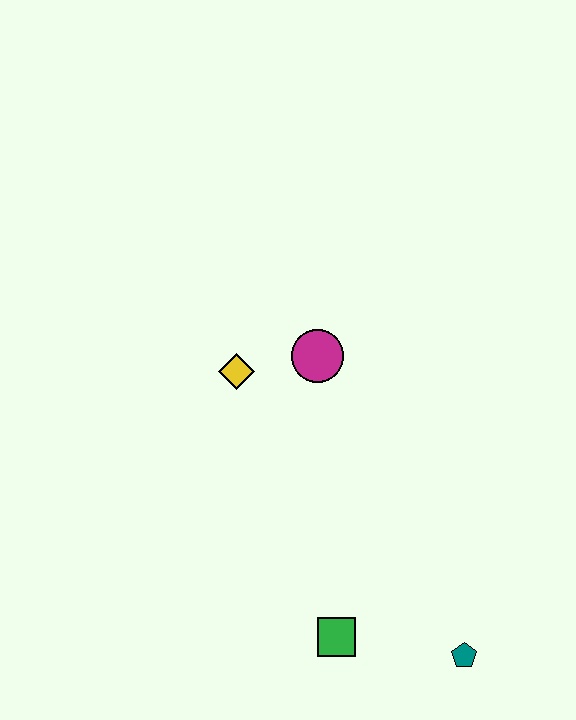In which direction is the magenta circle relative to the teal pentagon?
The magenta circle is above the teal pentagon.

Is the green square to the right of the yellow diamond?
Yes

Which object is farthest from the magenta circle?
The teal pentagon is farthest from the magenta circle.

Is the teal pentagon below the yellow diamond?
Yes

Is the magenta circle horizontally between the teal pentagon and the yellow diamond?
Yes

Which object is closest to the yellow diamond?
The magenta circle is closest to the yellow diamond.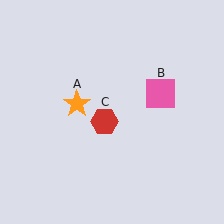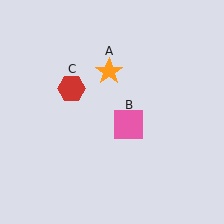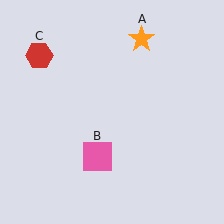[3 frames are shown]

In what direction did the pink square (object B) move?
The pink square (object B) moved down and to the left.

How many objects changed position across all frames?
3 objects changed position: orange star (object A), pink square (object B), red hexagon (object C).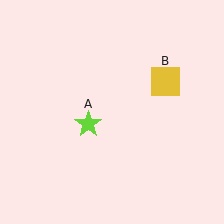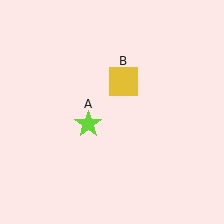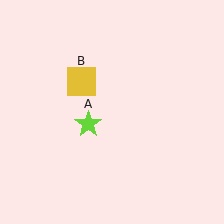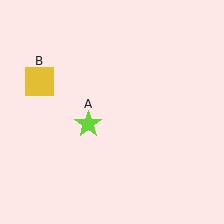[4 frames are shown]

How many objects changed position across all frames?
1 object changed position: yellow square (object B).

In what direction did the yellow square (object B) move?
The yellow square (object B) moved left.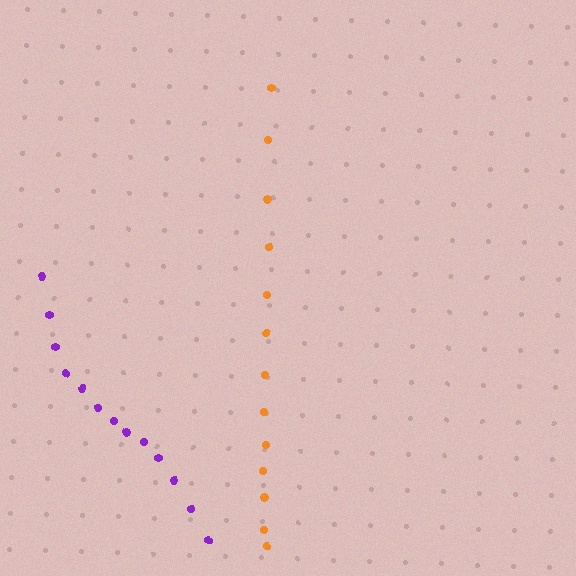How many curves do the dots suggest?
There are 2 distinct paths.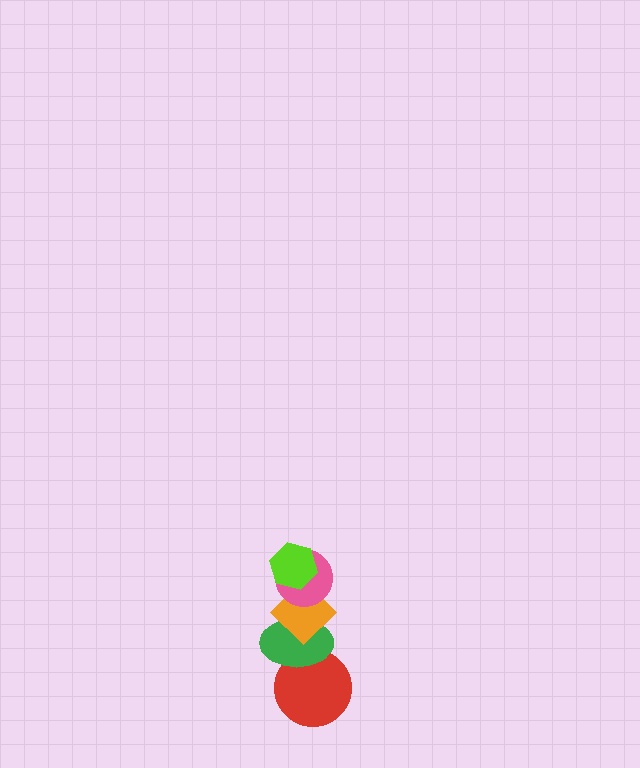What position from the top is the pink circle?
The pink circle is 2nd from the top.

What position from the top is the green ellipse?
The green ellipse is 4th from the top.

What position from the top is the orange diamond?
The orange diamond is 3rd from the top.